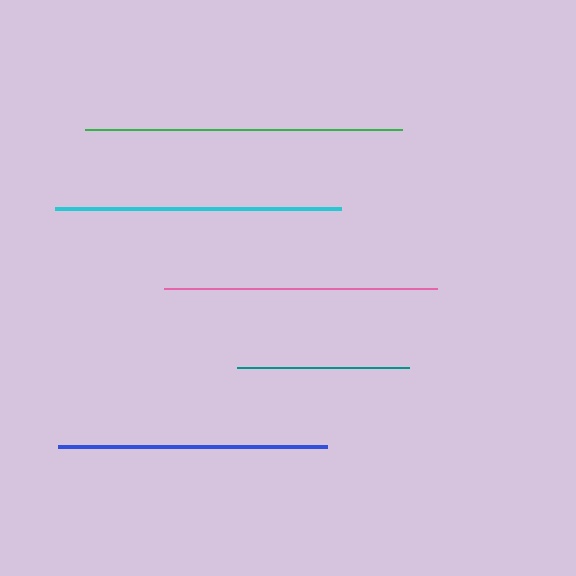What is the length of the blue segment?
The blue segment is approximately 269 pixels long.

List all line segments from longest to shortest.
From longest to shortest: green, cyan, pink, blue, teal.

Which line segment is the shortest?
The teal line is the shortest at approximately 172 pixels.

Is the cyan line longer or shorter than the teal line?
The cyan line is longer than the teal line.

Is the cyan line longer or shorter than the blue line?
The cyan line is longer than the blue line.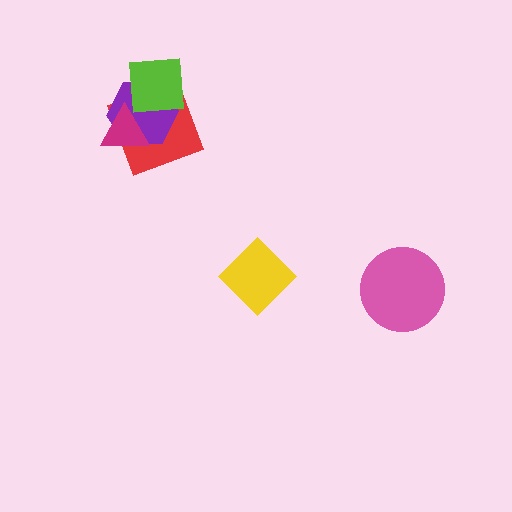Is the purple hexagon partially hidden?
Yes, it is partially covered by another shape.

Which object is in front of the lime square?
The magenta triangle is in front of the lime square.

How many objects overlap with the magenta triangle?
3 objects overlap with the magenta triangle.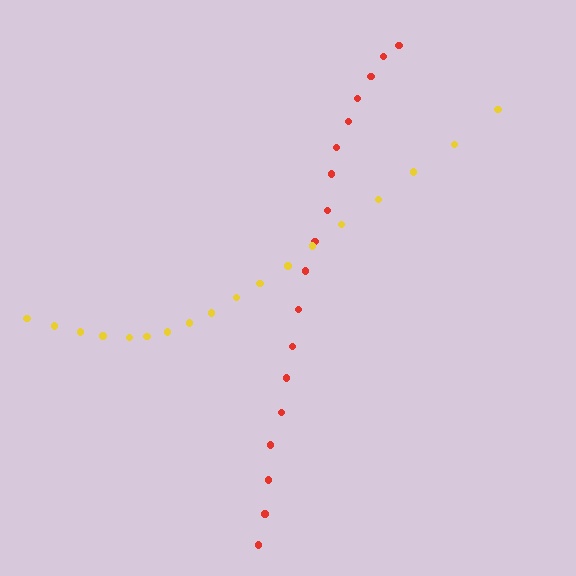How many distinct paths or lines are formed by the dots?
There are 2 distinct paths.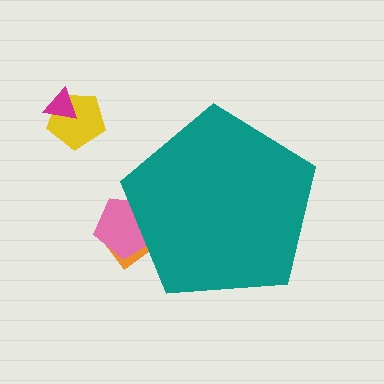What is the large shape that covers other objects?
A teal pentagon.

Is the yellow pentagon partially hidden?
No, the yellow pentagon is fully visible.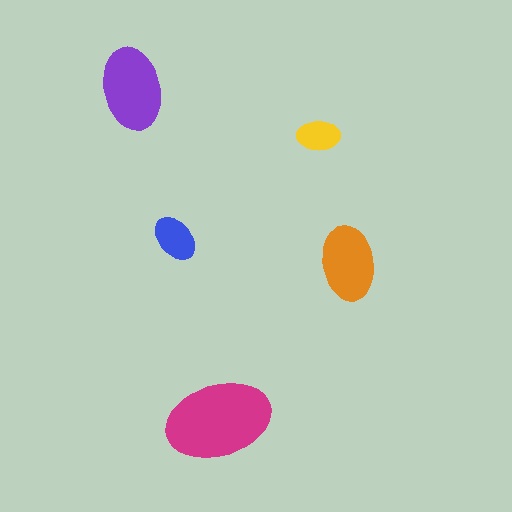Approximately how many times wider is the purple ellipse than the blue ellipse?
About 1.5 times wider.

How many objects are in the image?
There are 5 objects in the image.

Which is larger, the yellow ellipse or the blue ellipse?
The blue one.